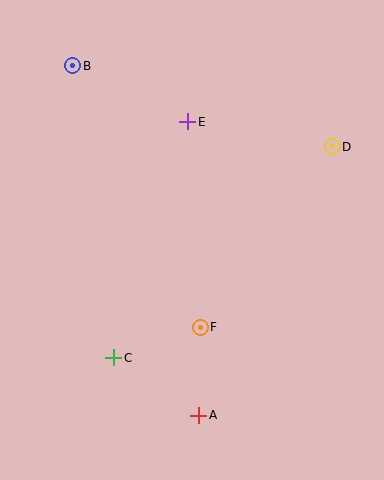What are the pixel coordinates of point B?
Point B is at (73, 66).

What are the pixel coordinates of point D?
Point D is at (332, 147).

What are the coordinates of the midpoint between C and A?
The midpoint between C and A is at (156, 387).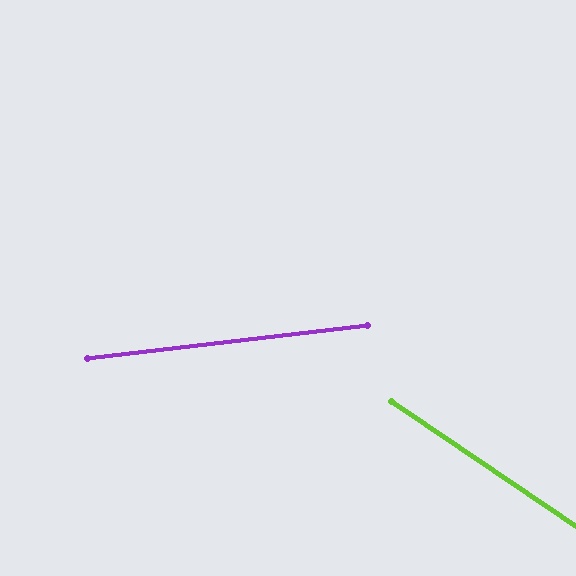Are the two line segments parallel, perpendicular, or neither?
Neither parallel nor perpendicular — they differ by about 41°.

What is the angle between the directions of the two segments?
Approximately 41 degrees.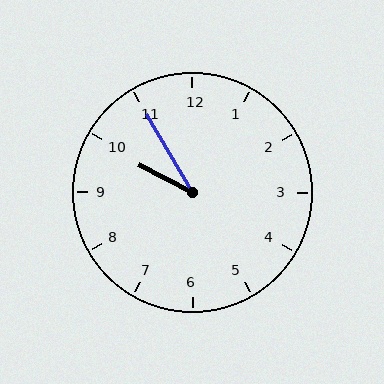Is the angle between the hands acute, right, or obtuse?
It is acute.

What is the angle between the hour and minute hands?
Approximately 32 degrees.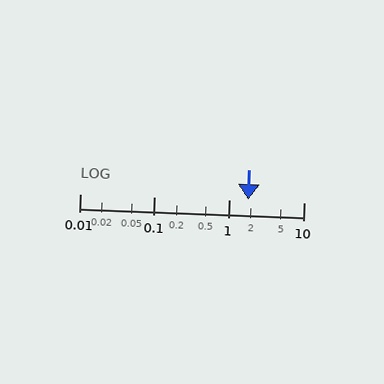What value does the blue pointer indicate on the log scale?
The pointer indicates approximately 1.8.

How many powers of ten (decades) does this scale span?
The scale spans 3 decades, from 0.01 to 10.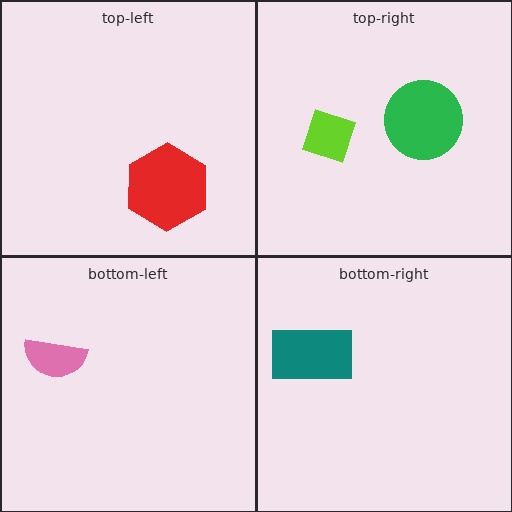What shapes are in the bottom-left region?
The pink semicircle.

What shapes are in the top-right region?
The lime diamond, the green circle.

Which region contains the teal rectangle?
The bottom-right region.